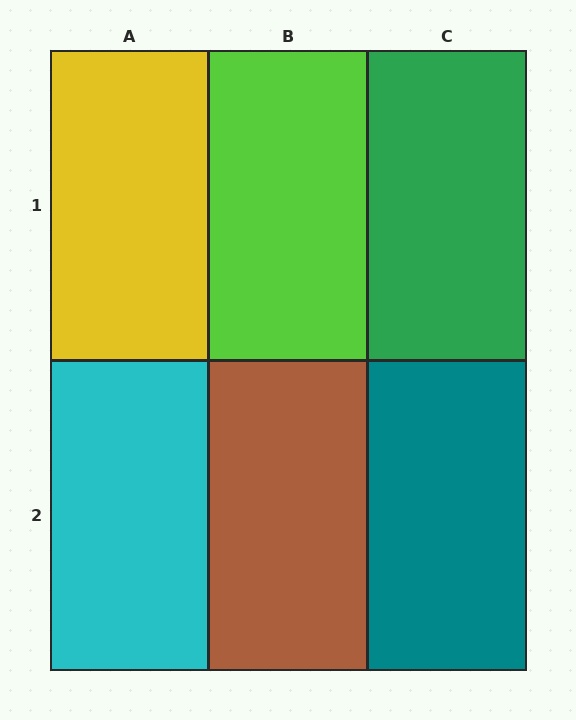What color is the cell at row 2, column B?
Brown.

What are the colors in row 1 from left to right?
Yellow, lime, green.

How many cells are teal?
1 cell is teal.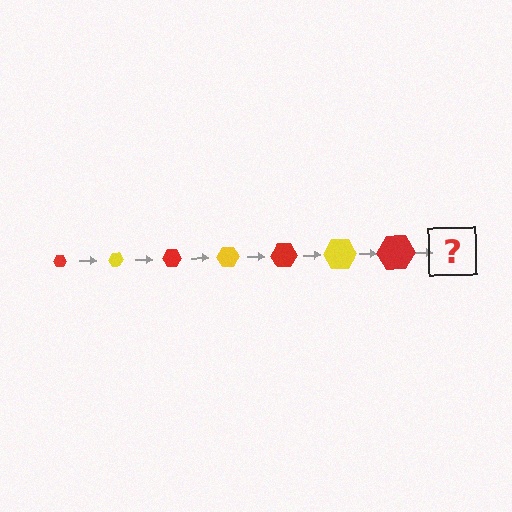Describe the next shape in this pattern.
It should be a yellow hexagon, larger than the previous one.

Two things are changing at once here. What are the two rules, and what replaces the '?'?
The two rules are that the hexagon grows larger each step and the color cycles through red and yellow. The '?' should be a yellow hexagon, larger than the previous one.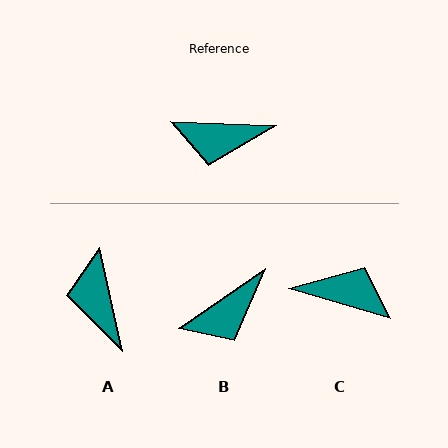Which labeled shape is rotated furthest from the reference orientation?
C, about 165 degrees away.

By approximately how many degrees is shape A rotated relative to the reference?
Approximately 76 degrees clockwise.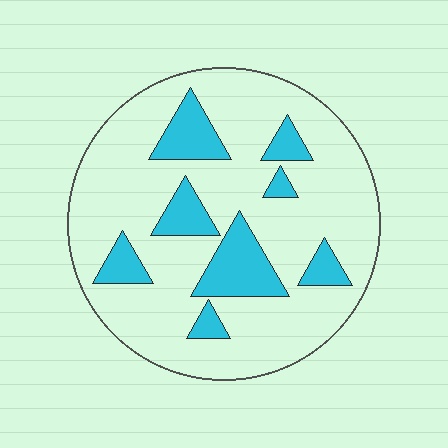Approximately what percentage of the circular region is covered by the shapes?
Approximately 20%.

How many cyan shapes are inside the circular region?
8.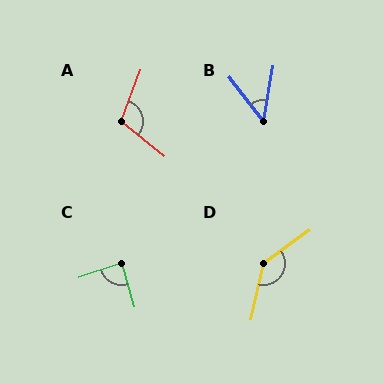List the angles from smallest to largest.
B (48°), C (87°), A (108°), D (138°).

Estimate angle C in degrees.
Approximately 87 degrees.